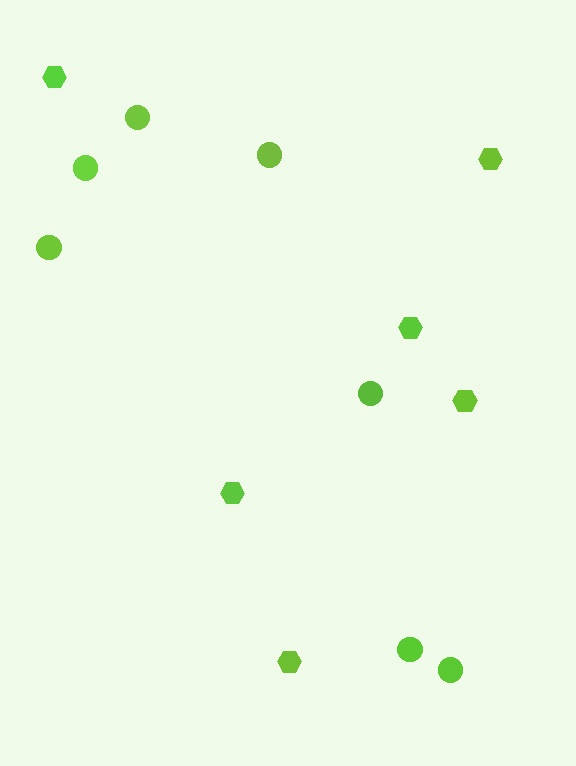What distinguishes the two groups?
There are 2 groups: one group of circles (7) and one group of hexagons (6).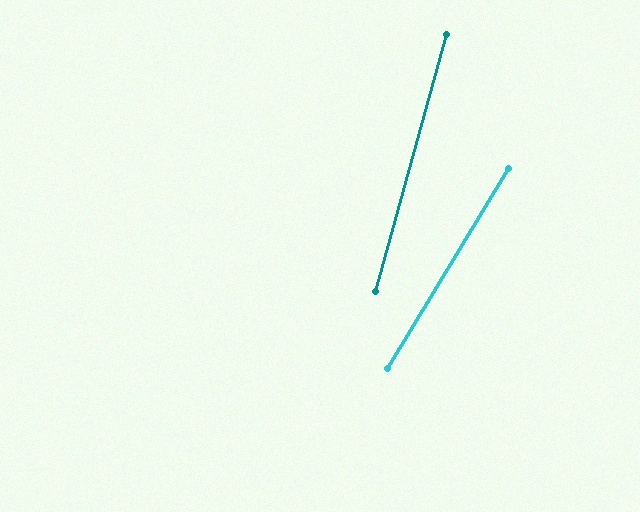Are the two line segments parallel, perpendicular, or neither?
Neither parallel nor perpendicular — they differ by about 16°.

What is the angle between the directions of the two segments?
Approximately 16 degrees.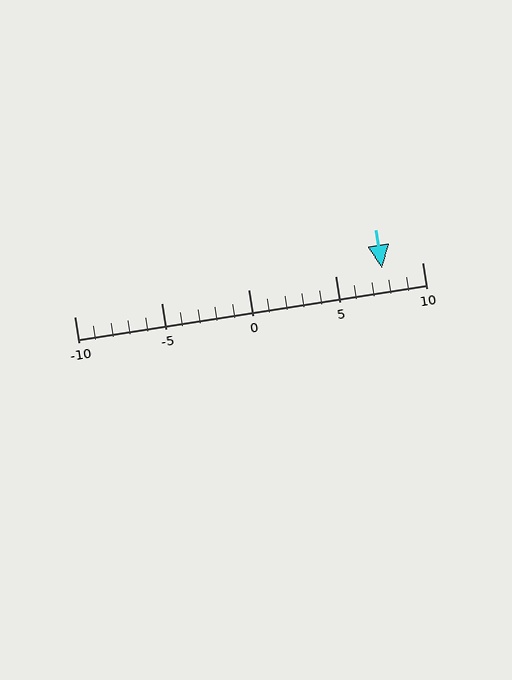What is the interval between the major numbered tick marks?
The major tick marks are spaced 5 units apart.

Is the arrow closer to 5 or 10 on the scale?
The arrow is closer to 10.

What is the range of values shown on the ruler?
The ruler shows values from -10 to 10.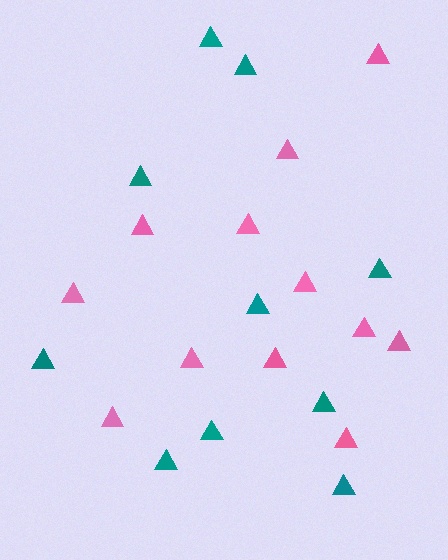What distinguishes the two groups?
There are 2 groups: one group of teal triangles (10) and one group of pink triangles (12).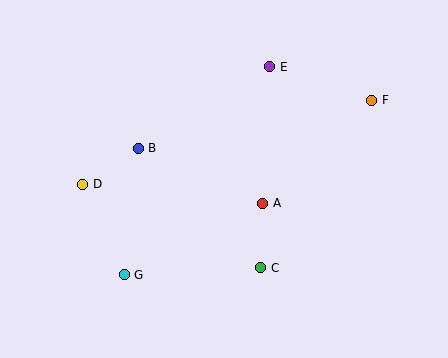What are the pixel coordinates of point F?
Point F is at (372, 100).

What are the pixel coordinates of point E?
Point E is at (270, 67).